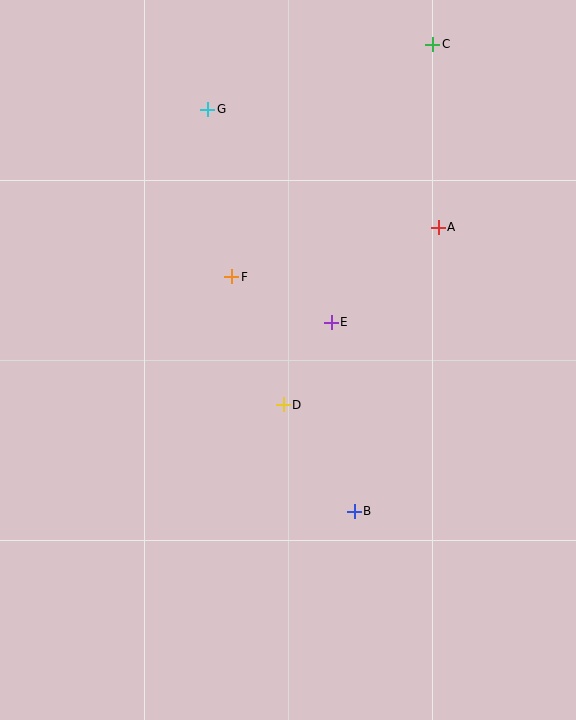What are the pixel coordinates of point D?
Point D is at (283, 405).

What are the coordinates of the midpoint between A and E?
The midpoint between A and E is at (385, 275).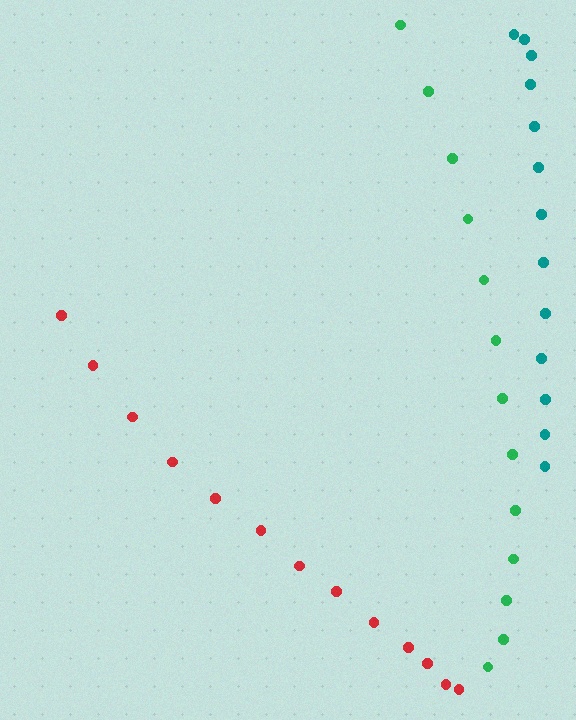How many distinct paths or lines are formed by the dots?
There are 3 distinct paths.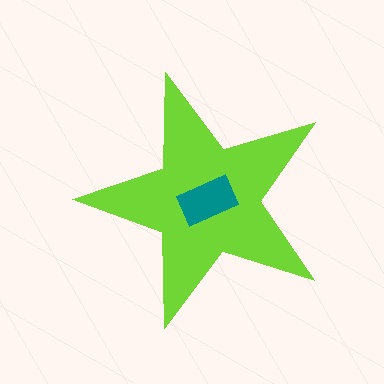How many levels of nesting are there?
2.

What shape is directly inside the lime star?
The teal rectangle.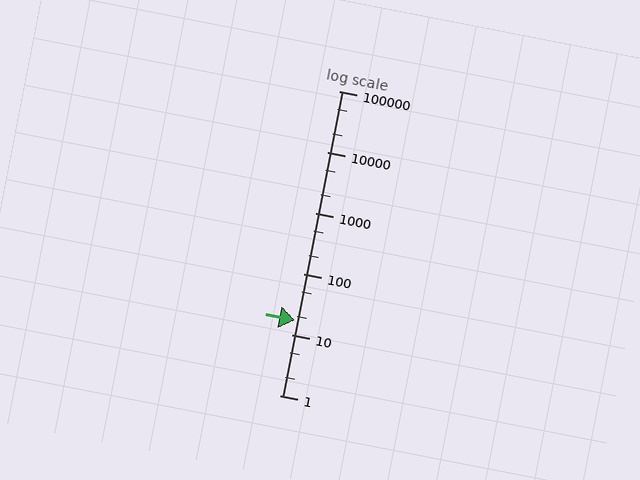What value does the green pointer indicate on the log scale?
The pointer indicates approximately 17.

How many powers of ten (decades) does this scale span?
The scale spans 5 decades, from 1 to 100000.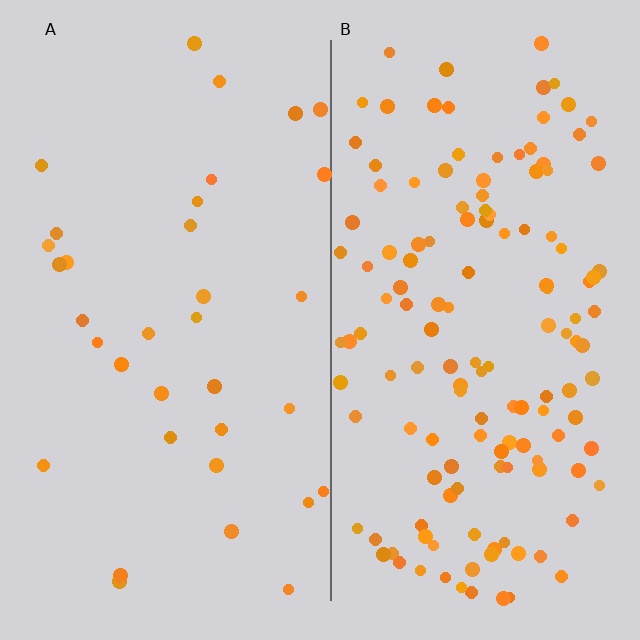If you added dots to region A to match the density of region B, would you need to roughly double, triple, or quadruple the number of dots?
Approximately quadruple.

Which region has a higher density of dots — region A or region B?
B (the right).